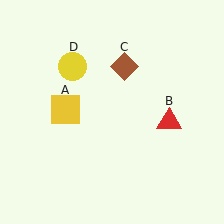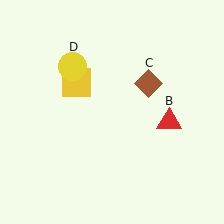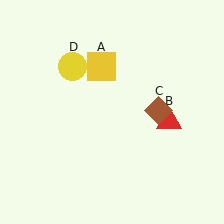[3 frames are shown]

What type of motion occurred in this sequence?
The yellow square (object A), brown diamond (object C) rotated clockwise around the center of the scene.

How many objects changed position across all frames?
2 objects changed position: yellow square (object A), brown diamond (object C).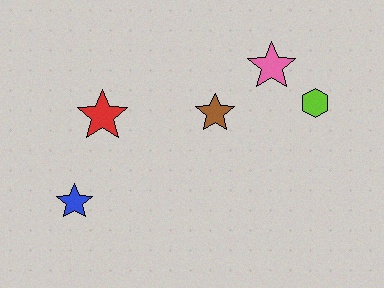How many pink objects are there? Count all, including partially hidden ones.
There is 1 pink object.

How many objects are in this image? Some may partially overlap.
There are 5 objects.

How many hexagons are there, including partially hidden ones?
There is 1 hexagon.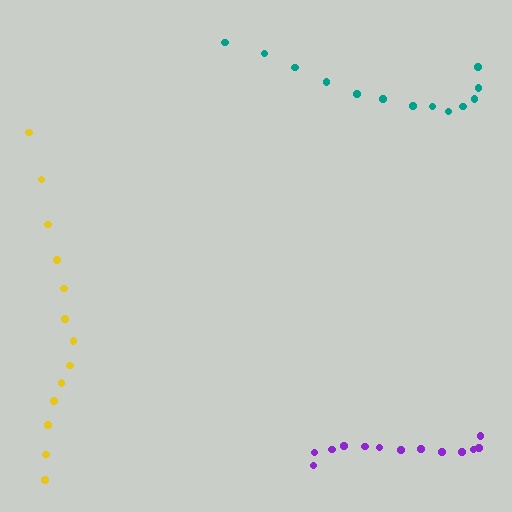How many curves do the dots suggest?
There are 3 distinct paths.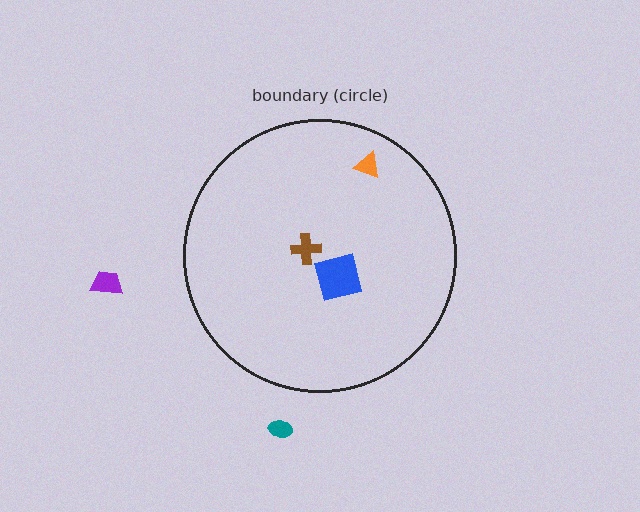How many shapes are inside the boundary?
3 inside, 2 outside.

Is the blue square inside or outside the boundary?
Inside.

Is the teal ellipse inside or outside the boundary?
Outside.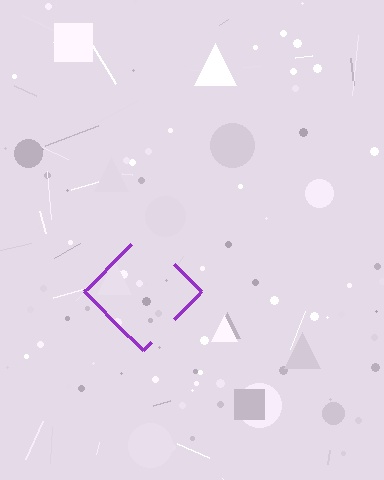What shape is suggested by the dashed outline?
The dashed outline suggests a diamond.